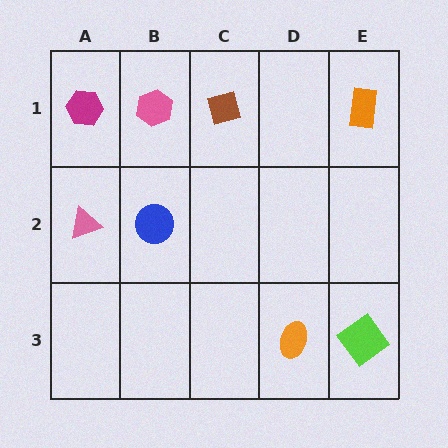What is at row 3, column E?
A lime diamond.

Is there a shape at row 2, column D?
No, that cell is empty.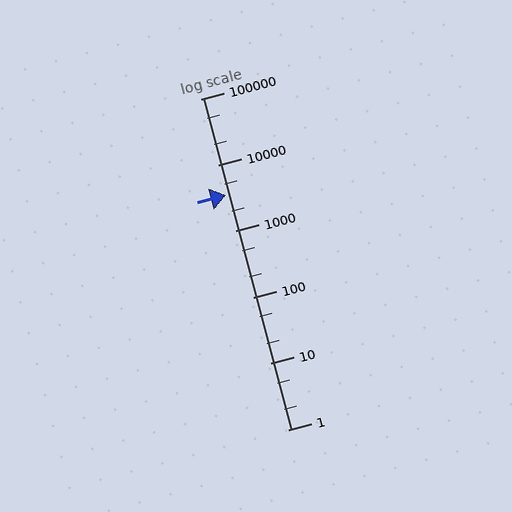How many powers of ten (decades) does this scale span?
The scale spans 5 decades, from 1 to 100000.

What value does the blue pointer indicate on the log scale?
The pointer indicates approximately 3500.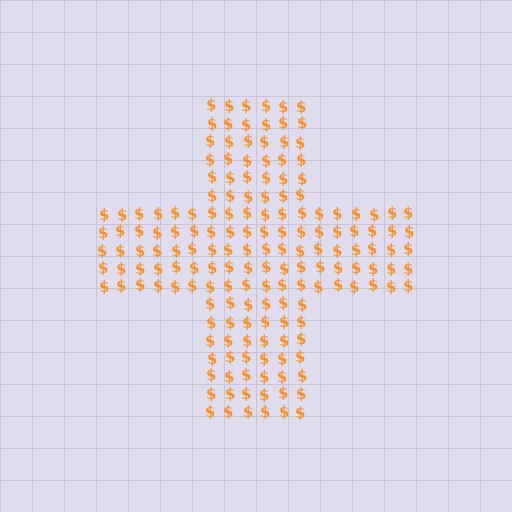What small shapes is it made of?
It is made of small dollar signs.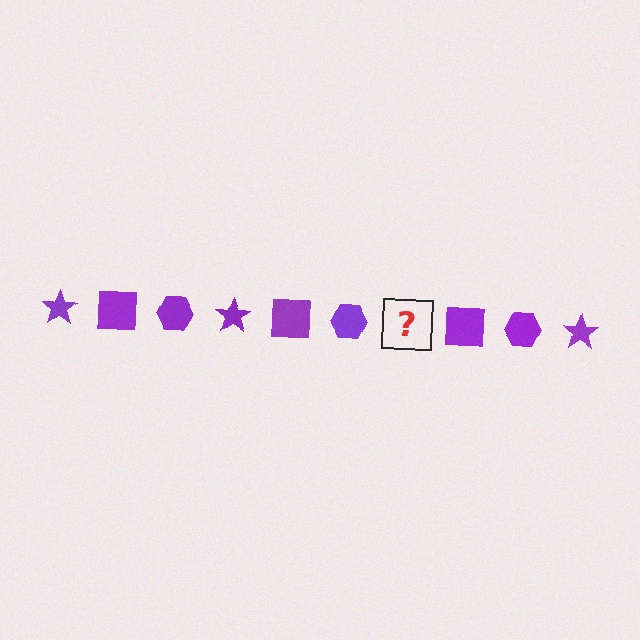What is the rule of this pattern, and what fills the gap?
The rule is that the pattern cycles through star, square, hexagon shapes in purple. The gap should be filled with a purple star.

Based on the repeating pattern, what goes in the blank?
The blank should be a purple star.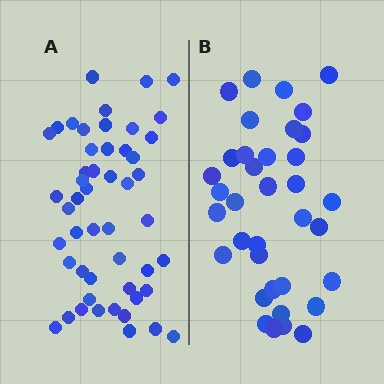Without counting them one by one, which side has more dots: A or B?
Region A (the left region) has more dots.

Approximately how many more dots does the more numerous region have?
Region A has approximately 15 more dots than region B.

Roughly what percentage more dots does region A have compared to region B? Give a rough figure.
About 40% more.